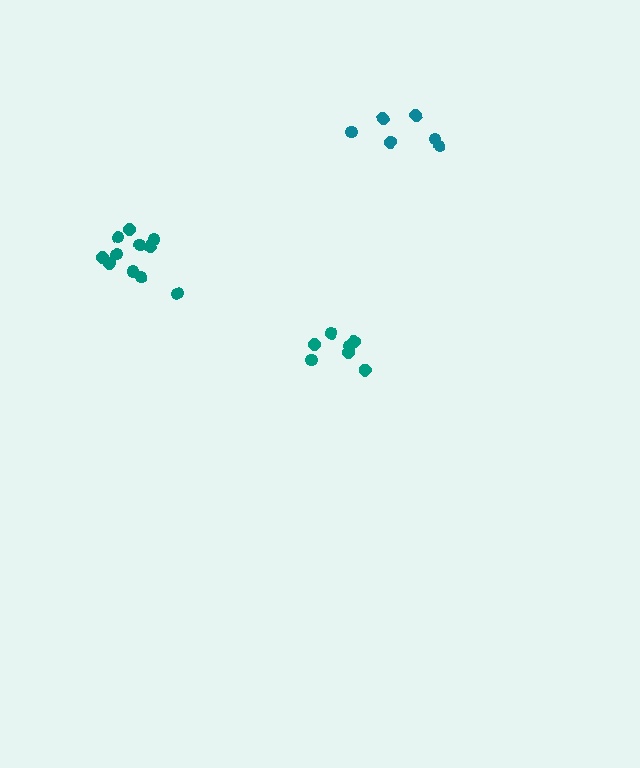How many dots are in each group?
Group 1: 7 dots, Group 2: 11 dots, Group 3: 6 dots (24 total).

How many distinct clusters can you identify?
There are 3 distinct clusters.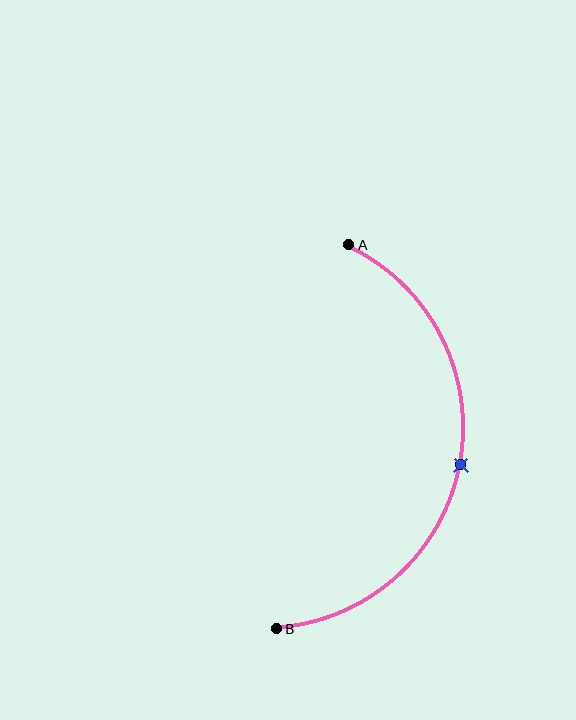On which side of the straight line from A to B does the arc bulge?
The arc bulges to the right of the straight line connecting A and B.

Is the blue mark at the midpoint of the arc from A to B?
Yes. The blue mark lies on the arc at equal arc-length from both A and B — it is the arc midpoint.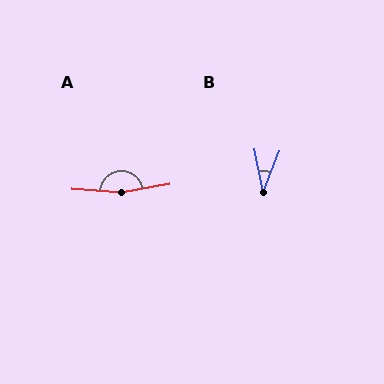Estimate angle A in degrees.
Approximately 165 degrees.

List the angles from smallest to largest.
B (32°), A (165°).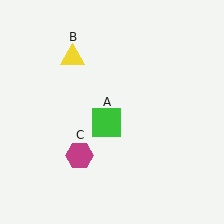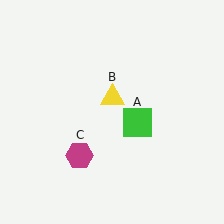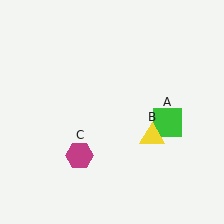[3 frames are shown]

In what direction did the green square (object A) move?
The green square (object A) moved right.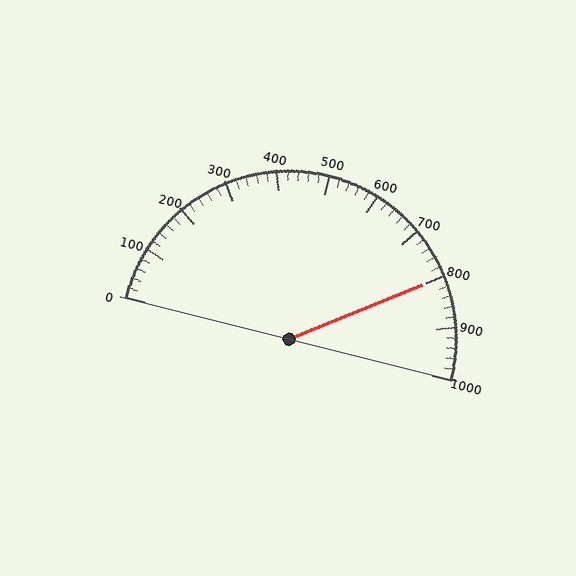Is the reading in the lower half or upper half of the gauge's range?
The reading is in the upper half of the range (0 to 1000).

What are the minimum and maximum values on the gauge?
The gauge ranges from 0 to 1000.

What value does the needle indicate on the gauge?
The needle indicates approximately 800.